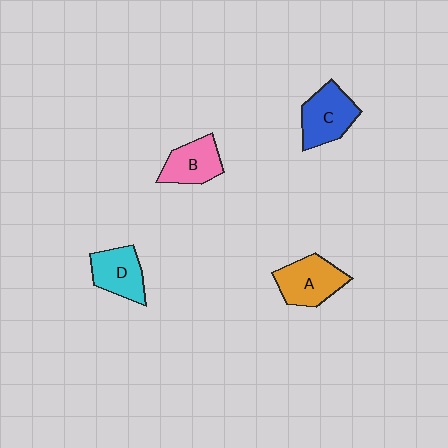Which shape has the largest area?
Shape A (orange).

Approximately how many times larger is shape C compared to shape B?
Approximately 1.2 times.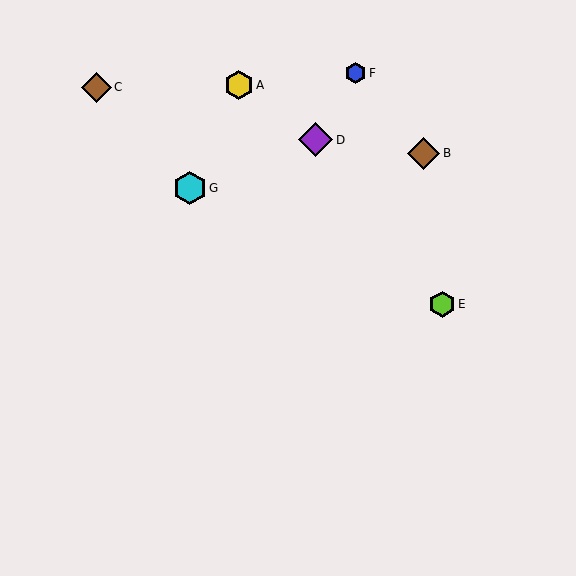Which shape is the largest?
The purple diamond (labeled D) is the largest.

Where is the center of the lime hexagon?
The center of the lime hexagon is at (442, 304).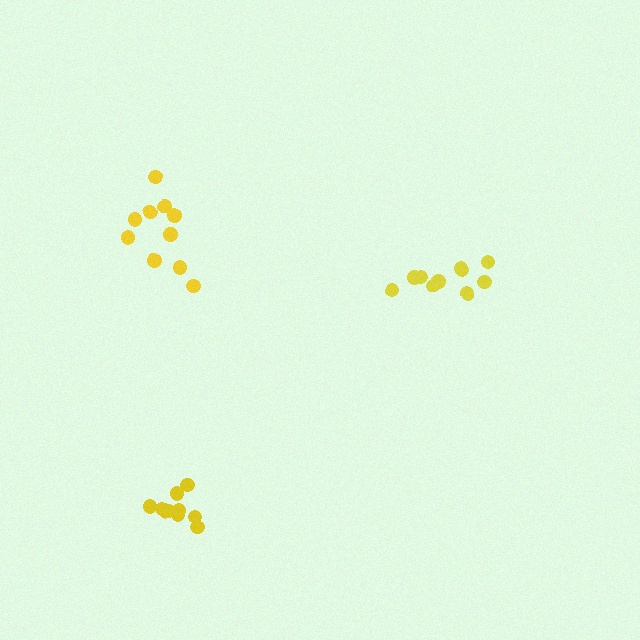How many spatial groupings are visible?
There are 3 spatial groupings.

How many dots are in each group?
Group 1: 10 dots, Group 2: 10 dots, Group 3: 10 dots (30 total).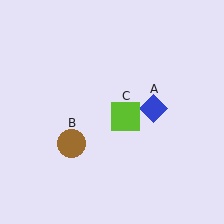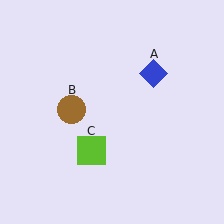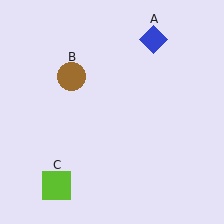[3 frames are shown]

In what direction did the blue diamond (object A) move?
The blue diamond (object A) moved up.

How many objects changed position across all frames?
3 objects changed position: blue diamond (object A), brown circle (object B), lime square (object C).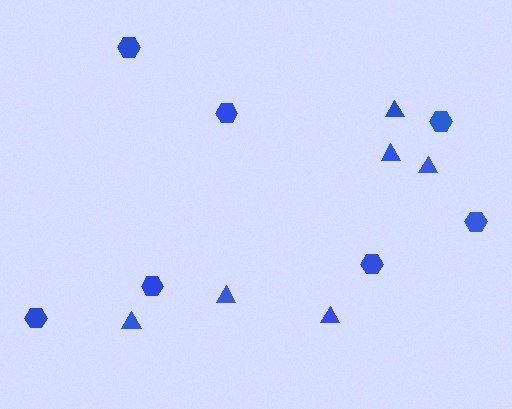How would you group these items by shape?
There are 2 groups: one group of triangles (6) and one group of hexagons (7).